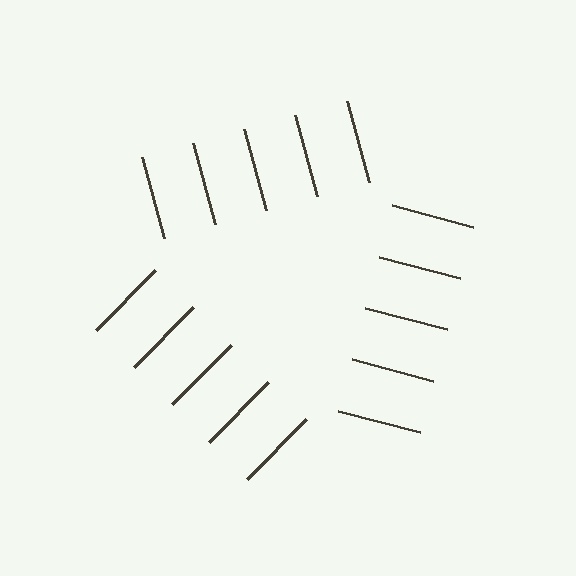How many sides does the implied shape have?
3 sides — the line-ends trace a triangle.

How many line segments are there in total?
15 — 5 along each of the 3 edges.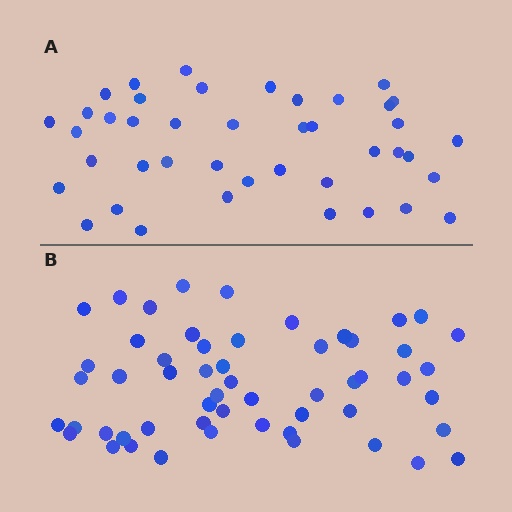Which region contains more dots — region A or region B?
Region B (the bottom region) has more dots.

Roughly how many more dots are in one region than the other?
Region B has approximately 15 more dots than region A.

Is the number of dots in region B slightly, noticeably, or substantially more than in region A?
Region B has noticeably more, but not dramatically so. The ratio is roughly 1.3 to 1.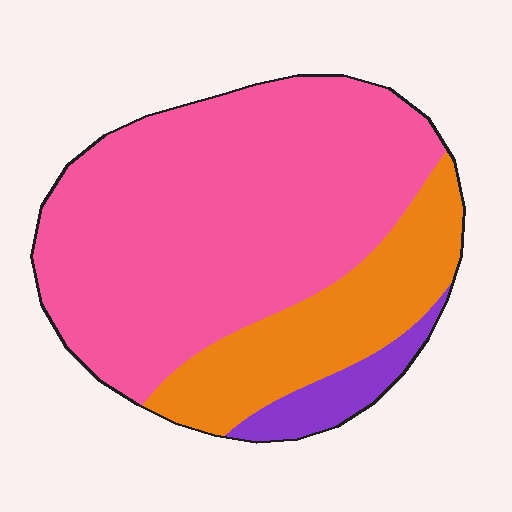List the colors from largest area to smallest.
From largest to smallest: pink, orange, purple.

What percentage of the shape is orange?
Orange covers 24% of the shape.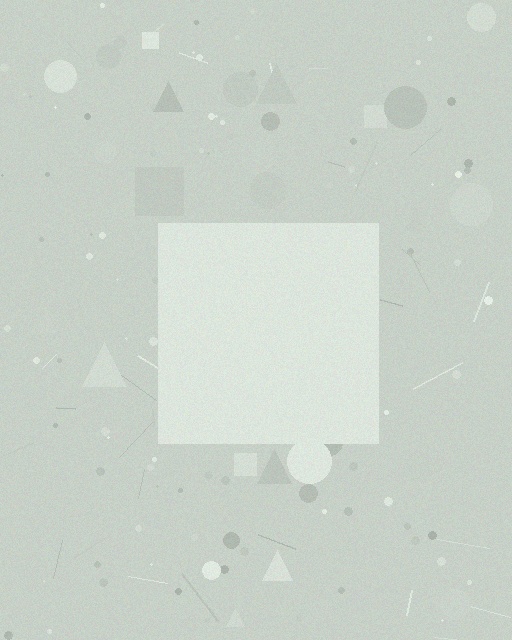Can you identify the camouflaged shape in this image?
The camouflaged shape is a square.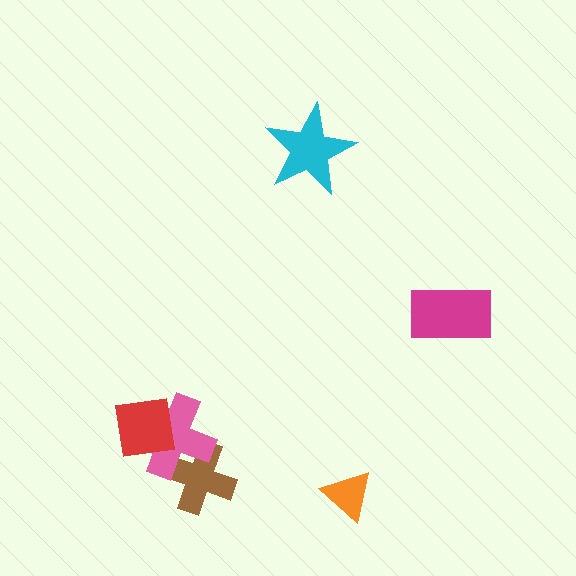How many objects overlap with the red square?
1 object overlaps with the red square.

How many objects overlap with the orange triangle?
0 objects overlap with the orange triangle.